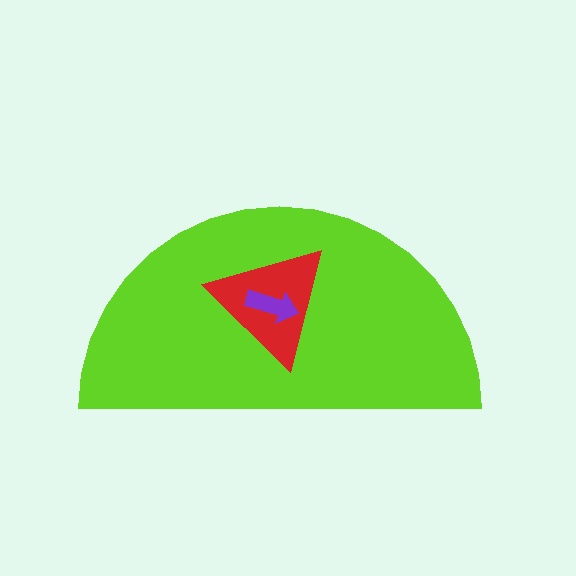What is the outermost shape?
The lime semicircle.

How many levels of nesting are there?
3.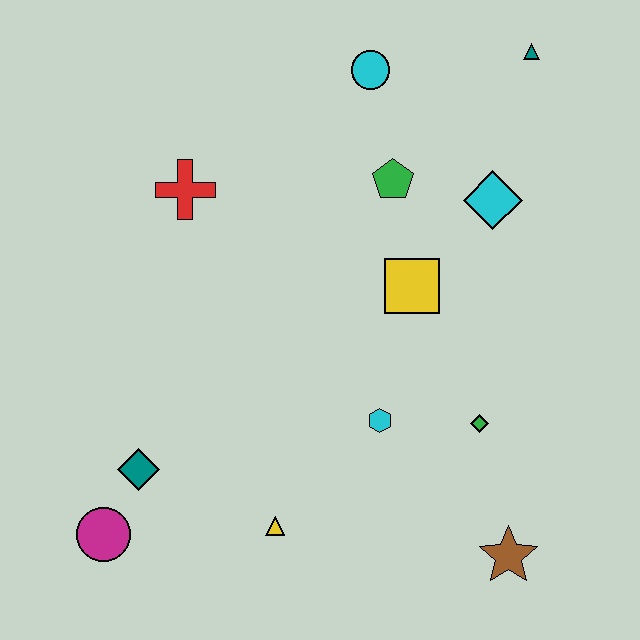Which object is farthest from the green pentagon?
The magenta circle is farthest from the green pentagon.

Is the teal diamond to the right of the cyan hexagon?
No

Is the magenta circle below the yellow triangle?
Yes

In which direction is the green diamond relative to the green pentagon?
The green diamond is below the green pentagon.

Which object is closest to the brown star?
The green diamond is closest to the brown star.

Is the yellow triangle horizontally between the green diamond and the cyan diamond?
No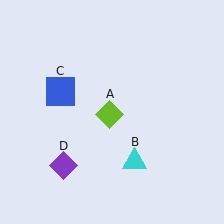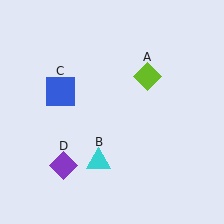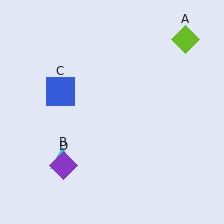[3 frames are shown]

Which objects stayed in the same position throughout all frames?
Blue square (object C) and purple diamond (object D) remained stationary.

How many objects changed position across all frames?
2 objects changed position: lime diamond (object A), cyan triangle (object B).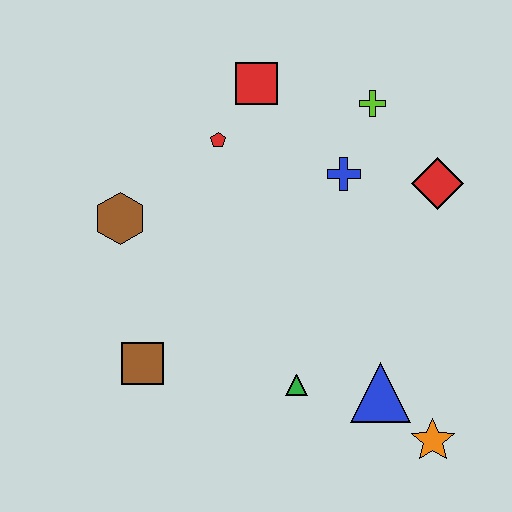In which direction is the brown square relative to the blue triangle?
The brown square is to the left of the blue triangle.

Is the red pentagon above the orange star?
Yes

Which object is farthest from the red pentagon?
The orange star is farthest from the red pentagon.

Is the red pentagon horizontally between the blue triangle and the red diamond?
No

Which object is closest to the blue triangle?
The orange star is closest to the blue triangle.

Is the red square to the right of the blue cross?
No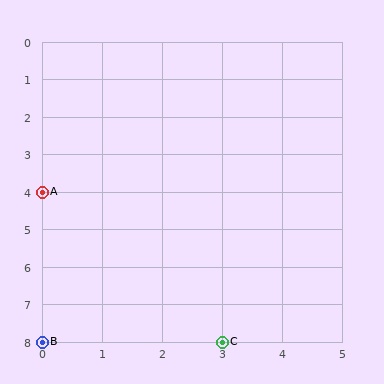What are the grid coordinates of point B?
Point B is at grid coordinates (0, 8).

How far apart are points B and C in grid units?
Points B and C are 3 columns apart.